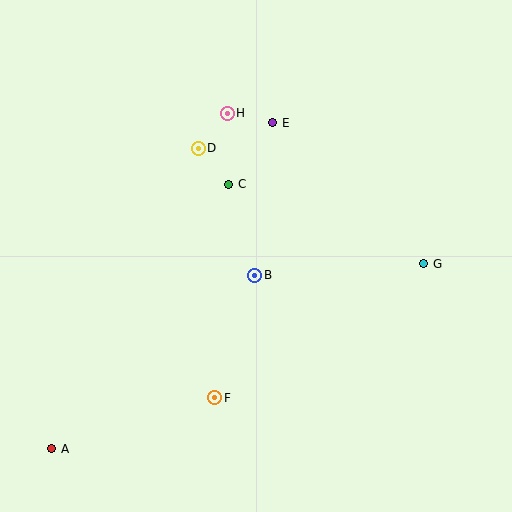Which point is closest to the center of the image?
Point B at (255, 275) is closest to the center.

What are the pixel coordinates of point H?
Point H is at (227, 113).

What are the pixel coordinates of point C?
Point C is at (229, 184).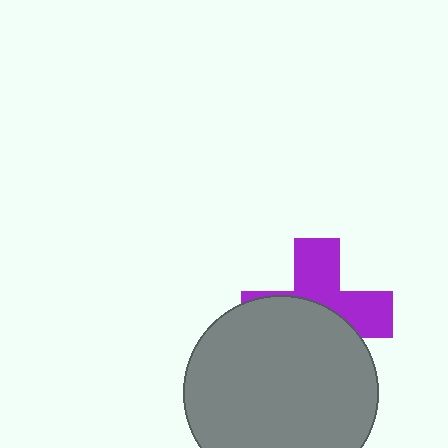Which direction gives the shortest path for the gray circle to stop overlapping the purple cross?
Moving down gives the shortest separation.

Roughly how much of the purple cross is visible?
About half of it is visible (roughly 46%).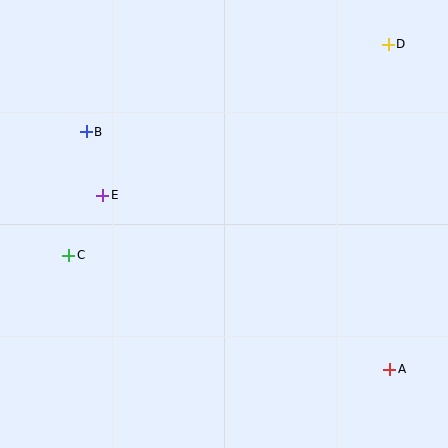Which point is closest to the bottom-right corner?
Point A is closest to the bottom-right corner.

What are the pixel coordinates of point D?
Point D is at (388, 45).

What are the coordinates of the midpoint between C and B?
The midpoint between C and B is at (77, 194).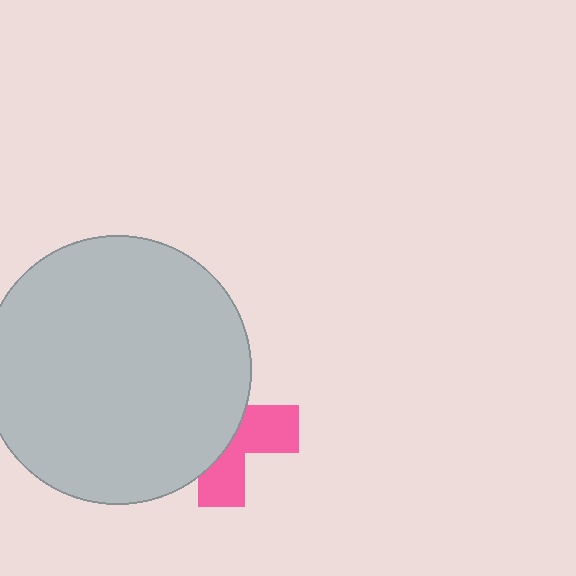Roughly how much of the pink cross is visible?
A small part of it is visible (roughly 41%).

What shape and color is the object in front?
The object in front is a light gray circle.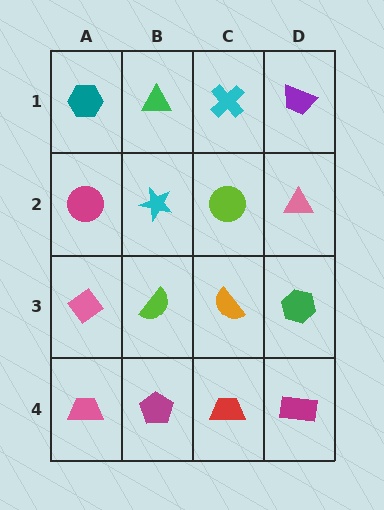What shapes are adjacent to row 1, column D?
A pink triangle (row 2, column D), a cyan cross (row 1, column C).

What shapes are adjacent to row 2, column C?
A cyan cross (row 1, column C), an orange semicircle (row 3, column C), a cyan star (row 2, column B), a pink triangle (row 2, column D).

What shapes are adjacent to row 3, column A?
A magenta circle (row 2, column A), a pink trapezoid (row 4, column A), a lime semicircle (row 3, column B).